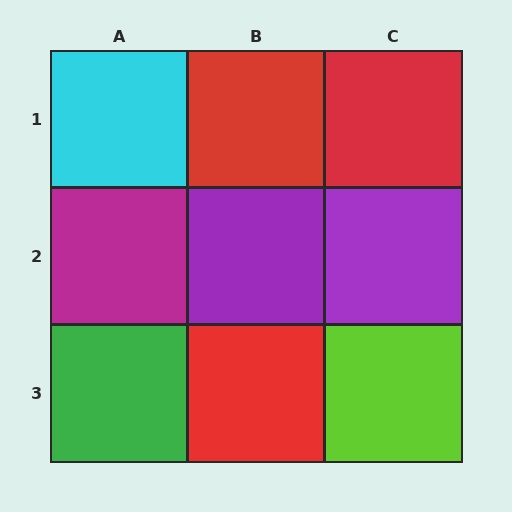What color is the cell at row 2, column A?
Magenta.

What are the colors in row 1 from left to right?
Cyan, red, red.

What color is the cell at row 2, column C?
Purple.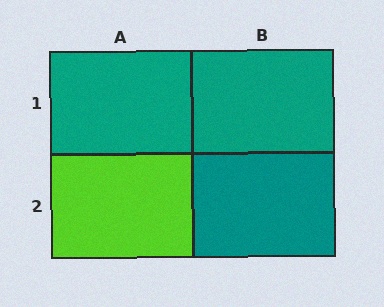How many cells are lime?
1 cell is lime.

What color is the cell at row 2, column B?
Teal.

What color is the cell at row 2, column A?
Lime.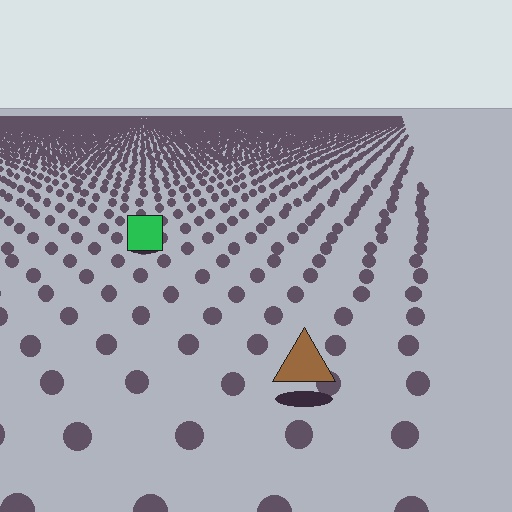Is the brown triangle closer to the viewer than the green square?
Yes. The brown triangle is closer — you can tell from the texture gradient: the ground texture is coarser near it.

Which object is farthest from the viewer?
The green square is farthest from the viewer. It appears smaller and the ground texture around it is denser.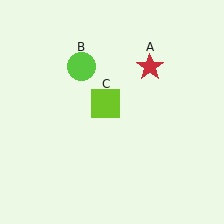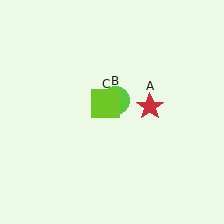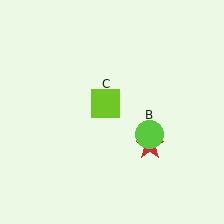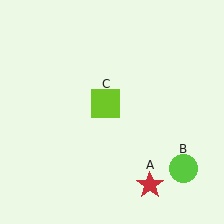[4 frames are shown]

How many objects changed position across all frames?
2 objects changed position: red star (object A), lime circle (object B).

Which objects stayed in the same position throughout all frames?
Lime square (object C) remained stationary.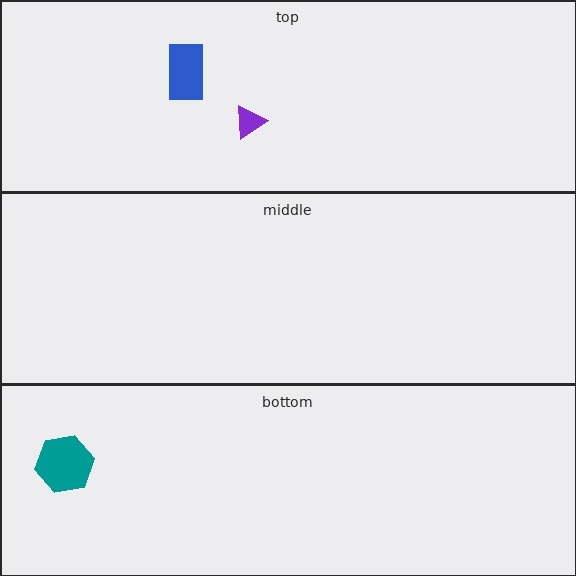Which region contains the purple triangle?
The top region.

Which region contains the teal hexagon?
The bottom region.